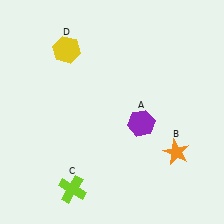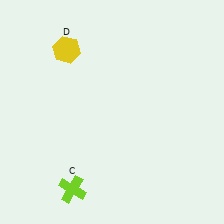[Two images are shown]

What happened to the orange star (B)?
The orange star (B) was removed in Image 2. It was in the bottom-right area of Image 1.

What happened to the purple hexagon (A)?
The purple hexagon (A) was removed in Image 2. It was in the bottom-right area of Image 1.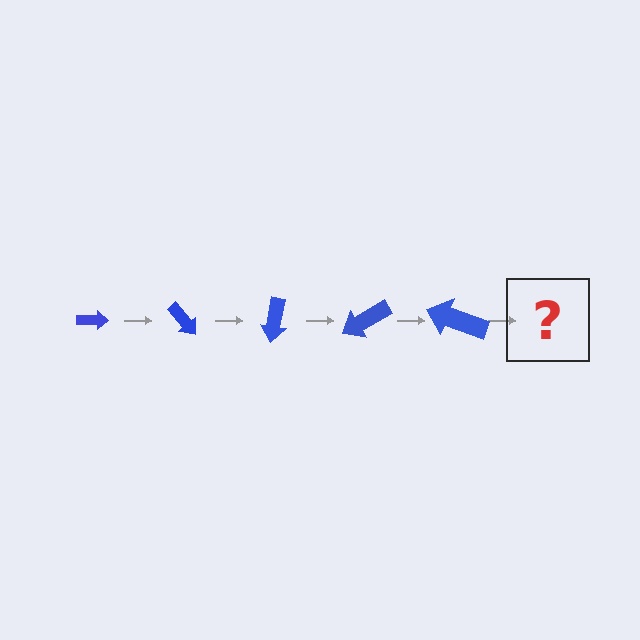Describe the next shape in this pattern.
It should be an arrow, larger than the previous one and rotated 250 degrees from the start.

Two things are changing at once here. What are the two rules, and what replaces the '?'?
The two rules are that the arrow grows larger each step and it rotates 50 degrees each step. The '?' should be an arrow, larger than the previous one and rotated 250 degrees from the start.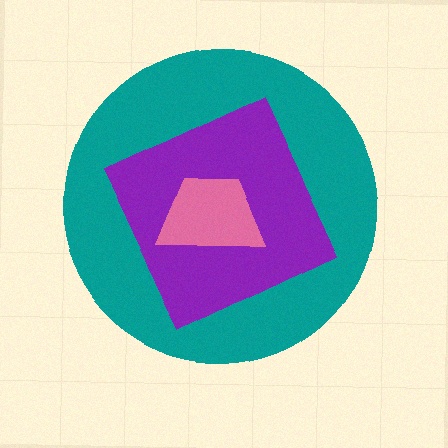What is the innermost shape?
The pink trapezoid.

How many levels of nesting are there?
3.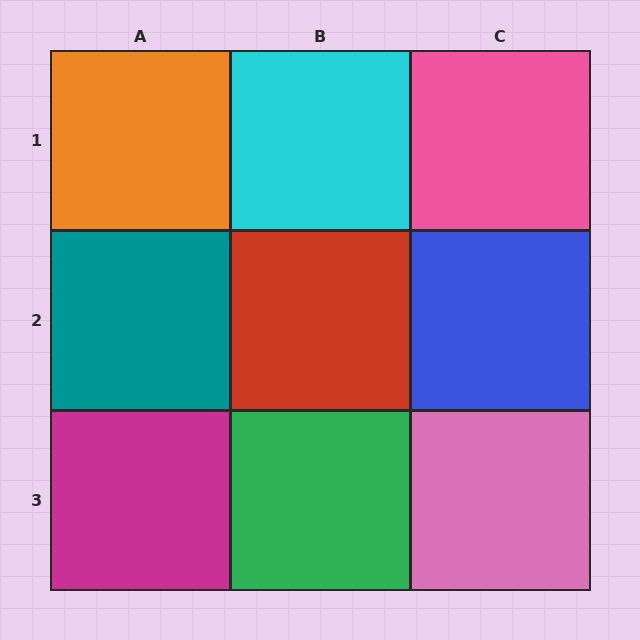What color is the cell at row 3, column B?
Green.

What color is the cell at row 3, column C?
Pink.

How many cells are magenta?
1 cell is magenta.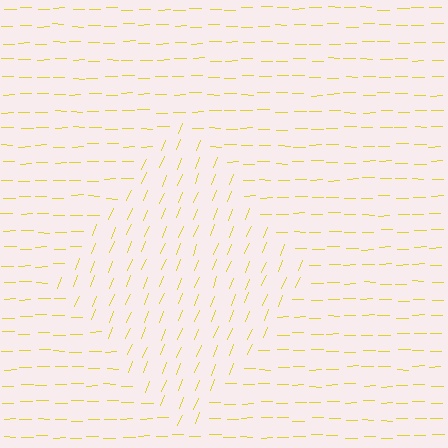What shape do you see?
I see a diamond.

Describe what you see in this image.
The image is filled with small yellow line segments. A diamond region in the image has lines oriented differently from the surrounding lines, creating a visible texture boundary.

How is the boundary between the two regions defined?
The boundary is defined purely by a change in line orientation (approximately 67 degrees difference). All lines are the same color and thickness.